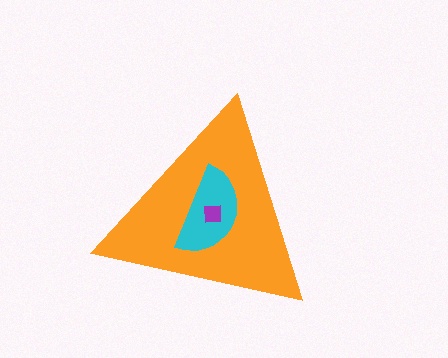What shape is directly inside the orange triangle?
The cyan semicircle.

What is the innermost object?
The purple square.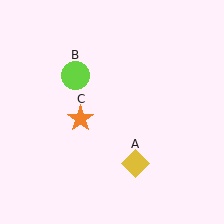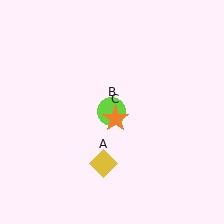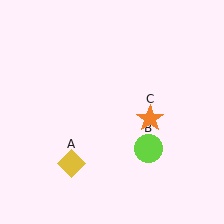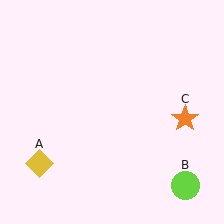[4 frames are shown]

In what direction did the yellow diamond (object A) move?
The yellow diamond (object A) moved left.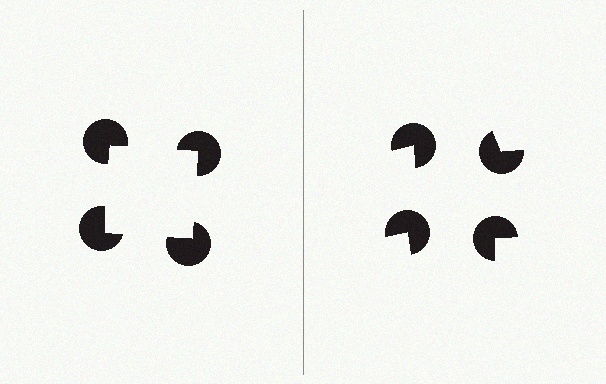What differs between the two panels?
The pac-man discs are positioned identically on both sides; only the wedge orientations differ. On the left they align to a square; on the right they are misaligned.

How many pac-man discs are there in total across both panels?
8 — 4 on each side.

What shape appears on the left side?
An illusory square.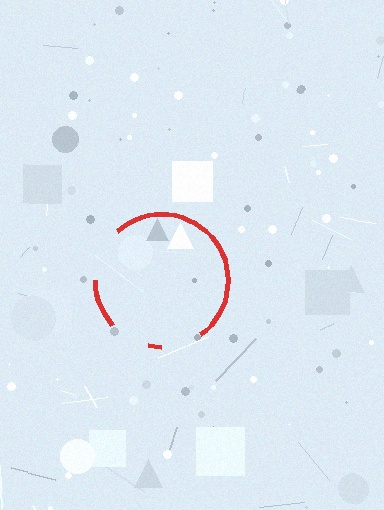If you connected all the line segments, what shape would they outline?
They would outline a circle.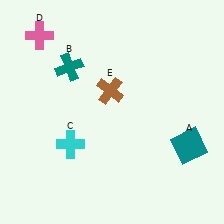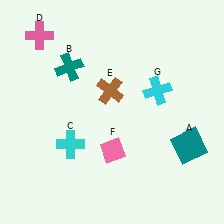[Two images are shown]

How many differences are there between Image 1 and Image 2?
There are 2 differences between the two images.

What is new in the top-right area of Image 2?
A cyan cross (G) was added in the top-right area of Image 2.